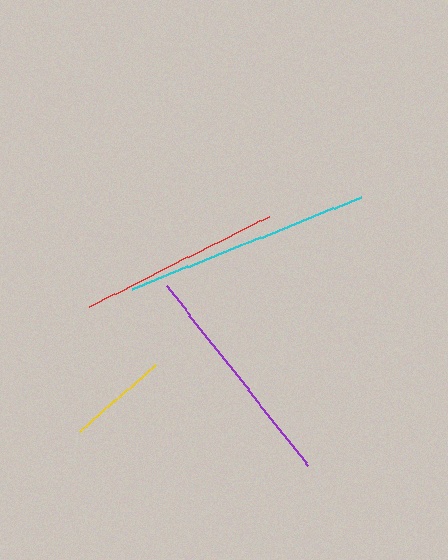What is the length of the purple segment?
The purple segment is approximately 229 pixels long.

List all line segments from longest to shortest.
From longest to shortest: cyan, purple, red, yellow.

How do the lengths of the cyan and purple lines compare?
The cyan and purple lines are approximately the same length.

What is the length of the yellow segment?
The yellow segment is approximately 100 pixels long.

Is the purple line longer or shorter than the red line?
The purple line is longer than the red line.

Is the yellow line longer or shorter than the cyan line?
The cyan line is longer than the yellow line.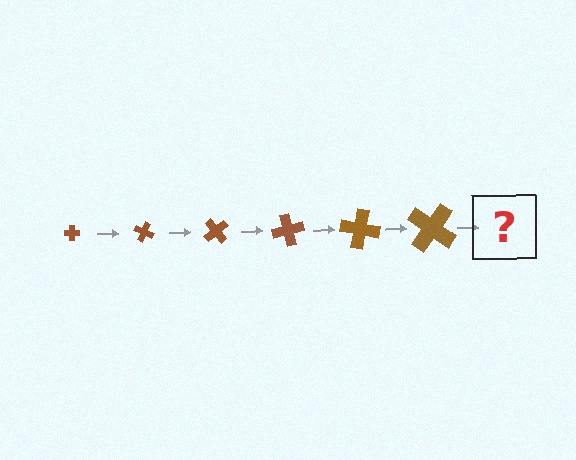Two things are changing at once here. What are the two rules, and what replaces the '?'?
The two rules are that the cross grows larger each step and it rotates 25 degrees each step. The '?' should be a cross, larger than the previous one and rotated 150 degrees from the start.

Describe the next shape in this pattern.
It should be a cross, larger than the previous one and rotated 150 degrees from the start.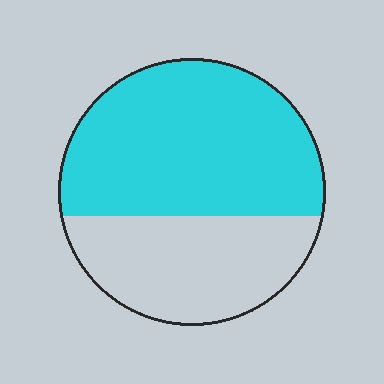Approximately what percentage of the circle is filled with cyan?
Approximately 60%.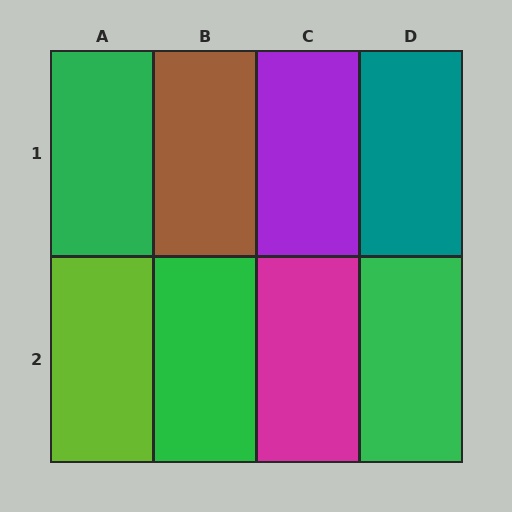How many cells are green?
3 cells are green.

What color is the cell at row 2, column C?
Magenta.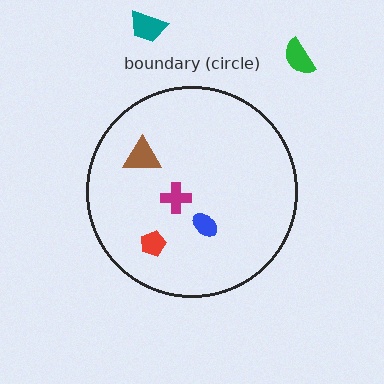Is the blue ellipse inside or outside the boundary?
Inside.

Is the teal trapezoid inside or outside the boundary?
Outside.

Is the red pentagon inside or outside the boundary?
Inside.